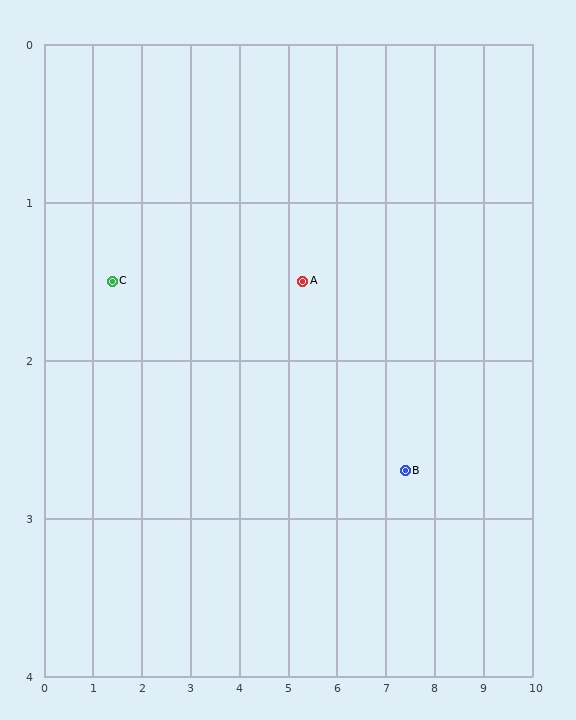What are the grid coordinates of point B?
Point B is at approximately (7.4, 2.7).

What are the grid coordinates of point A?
Point A is at approximately (5.3, 1.5).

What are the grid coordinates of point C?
Point C is at approximately (1.4, 1.5).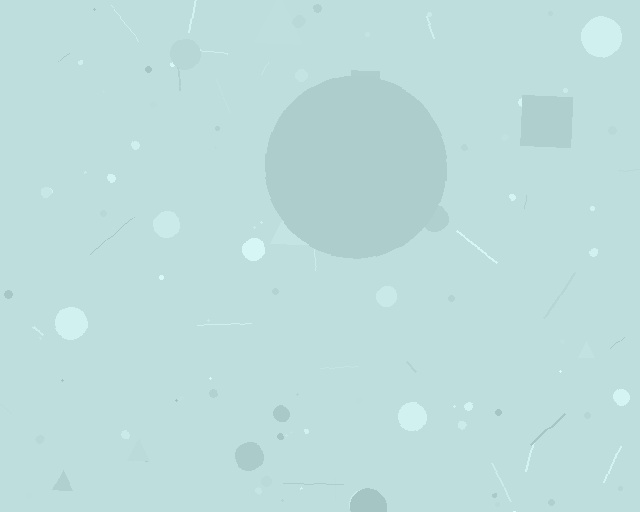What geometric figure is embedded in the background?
A circle is embedded in the background.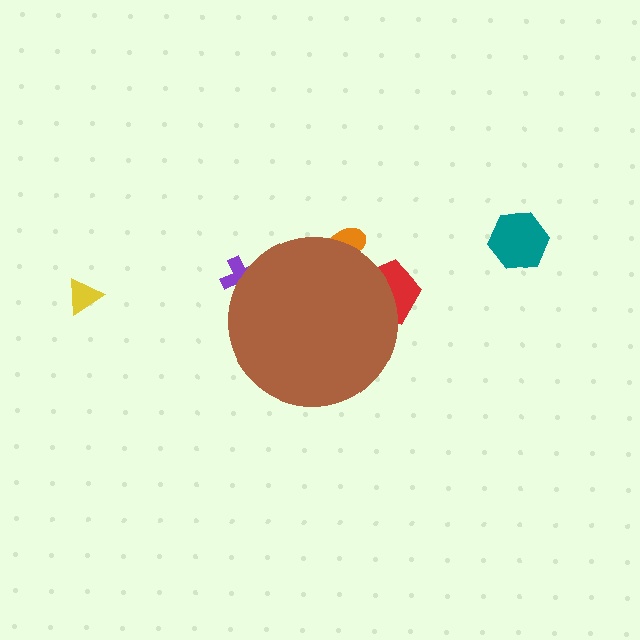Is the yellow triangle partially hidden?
No, the yellow triangle is fully visible.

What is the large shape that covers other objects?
A brown circle.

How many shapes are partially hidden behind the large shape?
3 shapes are partially hidden.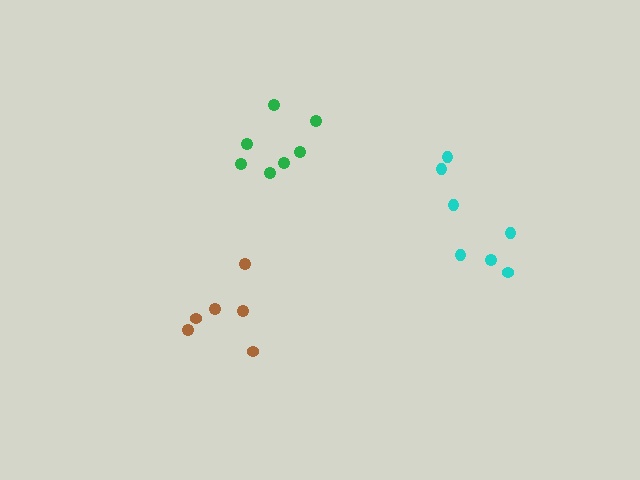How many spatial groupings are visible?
There are 3 spatial groupings.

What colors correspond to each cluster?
The clusters are colored: brown, cyan, green.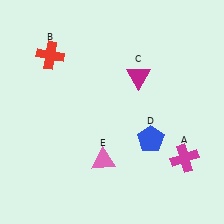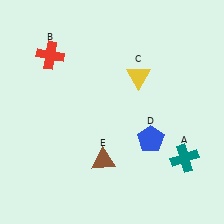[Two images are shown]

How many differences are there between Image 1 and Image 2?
There are 3 differences between the two images.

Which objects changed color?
A changed from magenta to teal. C changed from magenta to yellow. E changed from pink to brown.